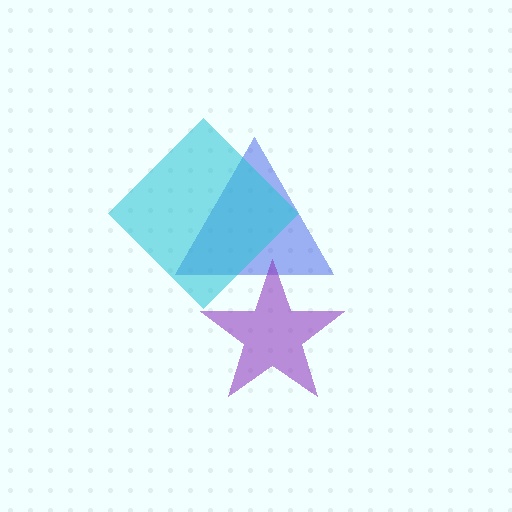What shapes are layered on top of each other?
The layered shapes are: a blue triangle, a cyan diamond, a purple star.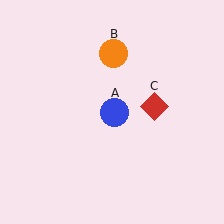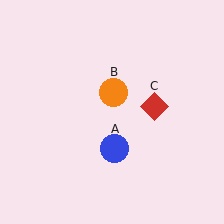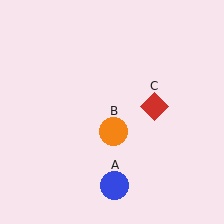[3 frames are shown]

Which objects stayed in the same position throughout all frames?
Red diamond (object C) remained stationary.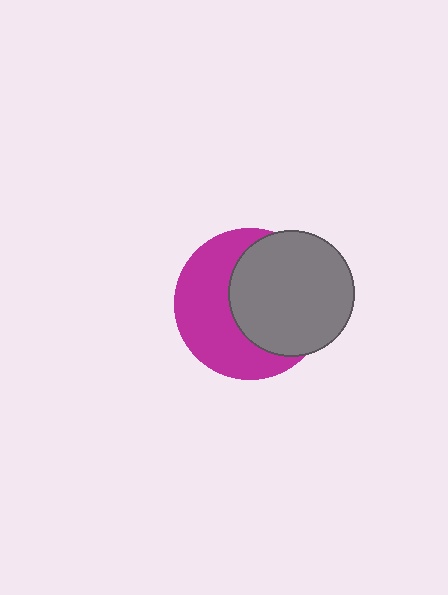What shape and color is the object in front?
The object in front is a gray circle.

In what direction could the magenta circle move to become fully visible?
The magenta circle could move left. That would shift it out from behind the gray circle entirely.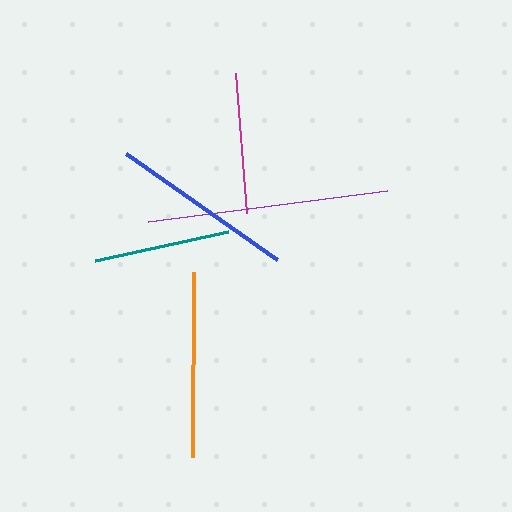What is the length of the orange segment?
The orange segment is approximately 186 pixels long.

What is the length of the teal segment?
The teal segment is approximately 136 pixels long.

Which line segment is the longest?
The purple line is the longest at approximately 241 pixels.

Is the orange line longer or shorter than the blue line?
The orange line is longer than the blue line.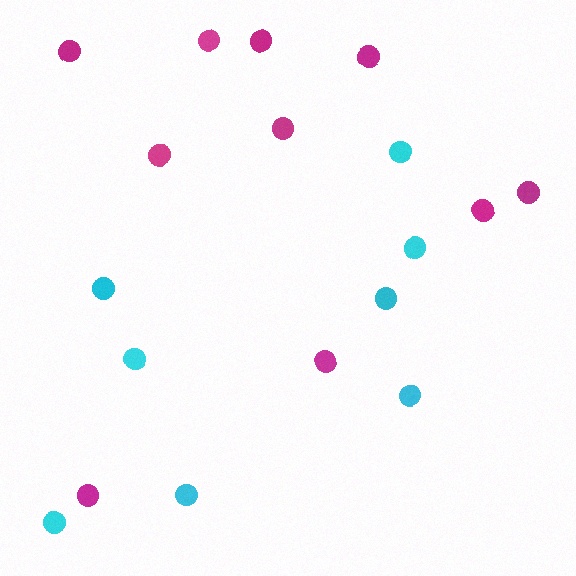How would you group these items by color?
There are 2 groups: one group of cyan circles (8) and one group of magenta circles (10).